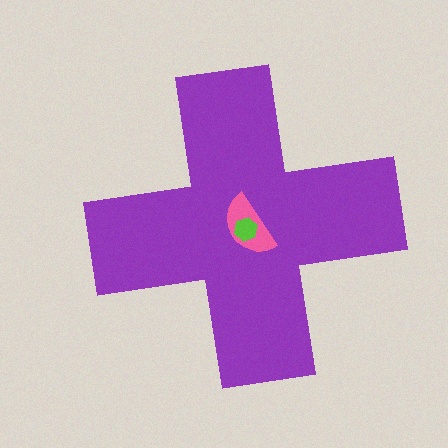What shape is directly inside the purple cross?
The pink semicircle.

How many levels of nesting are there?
3.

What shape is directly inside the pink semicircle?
The lime hexagon.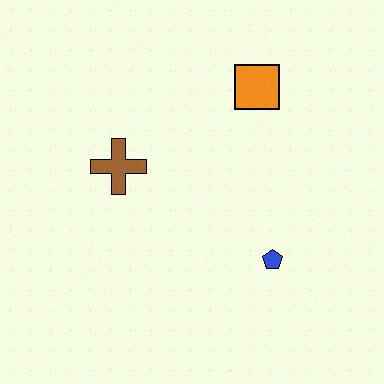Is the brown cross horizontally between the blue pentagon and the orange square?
No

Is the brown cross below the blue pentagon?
No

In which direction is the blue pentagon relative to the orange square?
The blue pentagon is below the orange square.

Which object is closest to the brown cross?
The orange square is closest to the brown cross.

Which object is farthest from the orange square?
The blue pentagon is farthest from the orange square.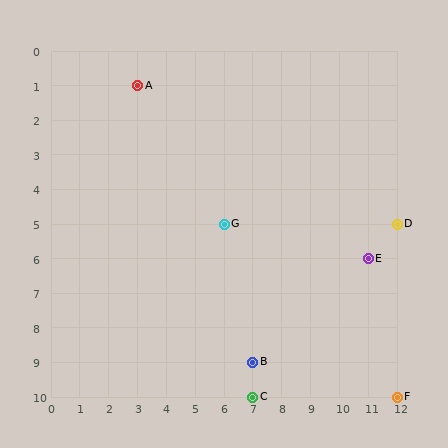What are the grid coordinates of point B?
Point B is at grid coordinates (7, 9).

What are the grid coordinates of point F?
Point F is at grid coordinates (12, 10).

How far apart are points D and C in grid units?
Points D and C are 5 columns and 5 rows apart (about 7.1 grid units diagonally).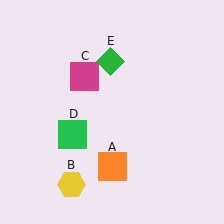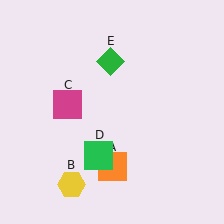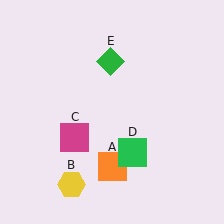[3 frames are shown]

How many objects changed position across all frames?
2 objects changed position: magenta square (object C), green square (object D).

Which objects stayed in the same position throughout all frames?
Orange square (object A) and yellow hexagon (object B) and green diamond (object E) remained stationary.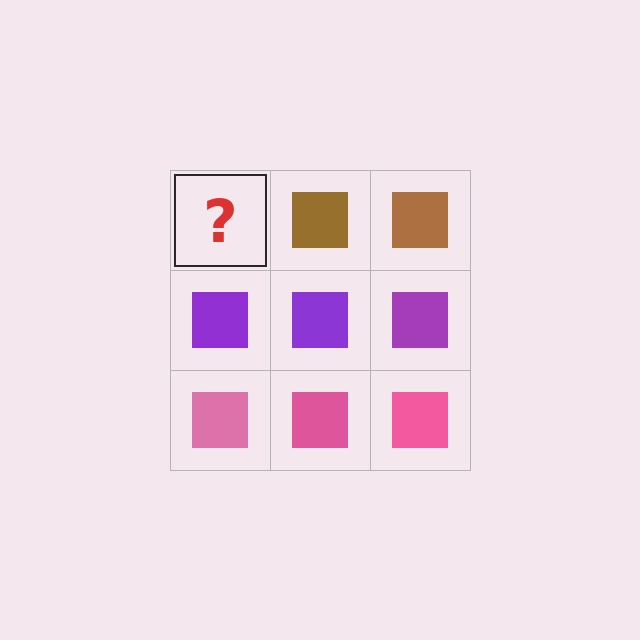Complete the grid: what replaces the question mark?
The question mark should be replaced with a brown square.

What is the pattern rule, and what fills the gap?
The rule is that each row has a consistent color. The gap should be filled with a brown square.